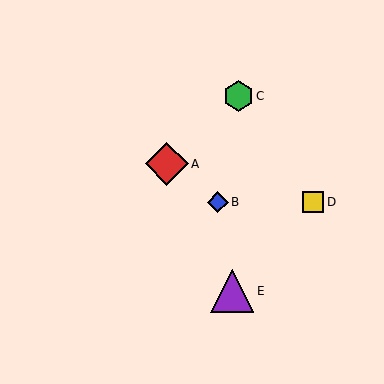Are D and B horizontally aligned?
Yes, both are at y≈202.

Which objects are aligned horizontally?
Objects B, D are aligned horizontally.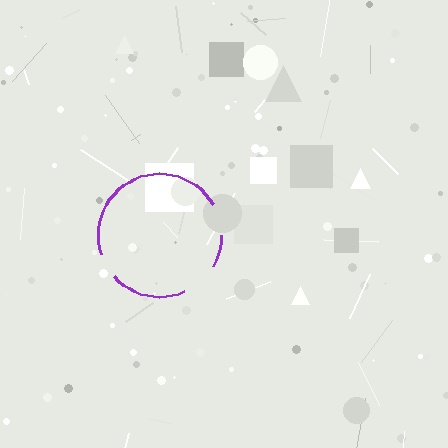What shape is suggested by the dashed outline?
The dashed outline suggests a circle.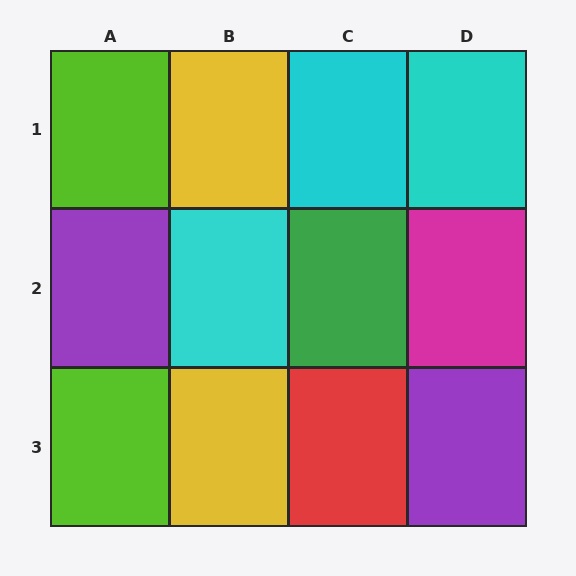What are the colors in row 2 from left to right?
Purple, cyan, green, magenta.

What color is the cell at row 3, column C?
Red.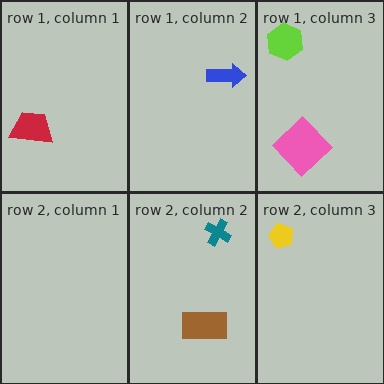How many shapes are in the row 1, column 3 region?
2.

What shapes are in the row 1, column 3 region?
The pink diamond, the lime hexagon.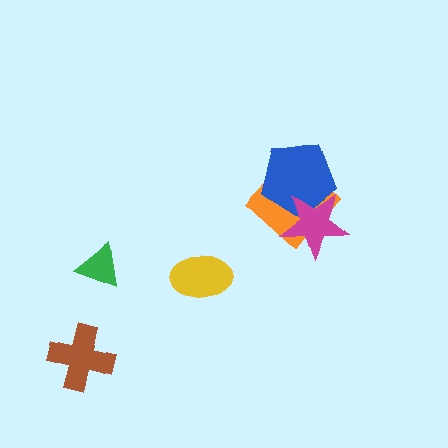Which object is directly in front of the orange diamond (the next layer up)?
The blue pentagon is directly in front of the orange diamond.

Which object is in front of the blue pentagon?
The magenta star is in front of the blue pentagon.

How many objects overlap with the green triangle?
0 objects overlap with the green triangle.